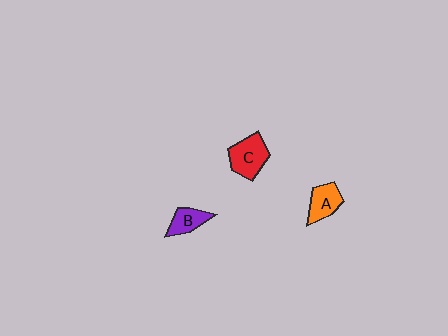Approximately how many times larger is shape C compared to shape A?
Approximately 1.3 times.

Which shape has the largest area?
Shape C (red).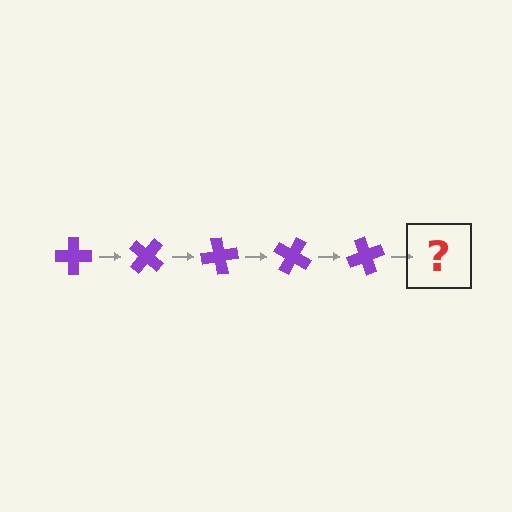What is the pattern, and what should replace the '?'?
The pattern is that the cross rotates 40 degrees each step. The '?' should be a purple cross rotated 200 degrees.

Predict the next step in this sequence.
The next step is a purple cross rotated 200 degrees.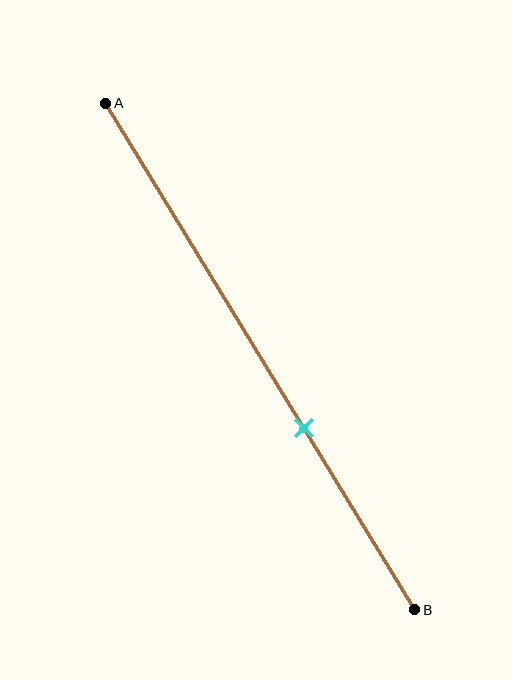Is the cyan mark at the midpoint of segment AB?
No, the mark is at about 65% from A, not at the 50% midpoint.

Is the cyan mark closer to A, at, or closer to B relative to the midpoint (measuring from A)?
The cyan mark is closer to point B than the midpoint of segment AB.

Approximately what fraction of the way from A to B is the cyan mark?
The cyan mark is approximately 65% of the way from A to B.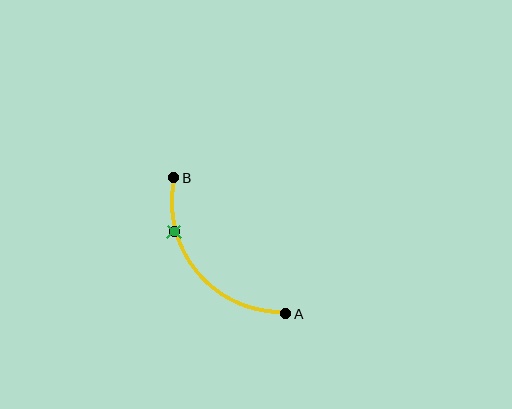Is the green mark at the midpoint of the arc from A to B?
No. The green mark lies on the arc but is closer to endpoint B. The arc midpoint would be at the point on the curve equidistant along the arc from both A and B.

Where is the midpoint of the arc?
The arc midpoint is the point on the curve farthest from the straight line joining A and B. It sits below and to the left of that line.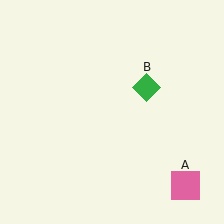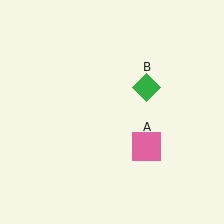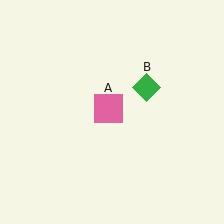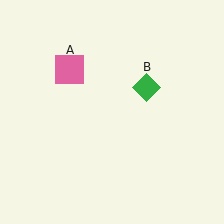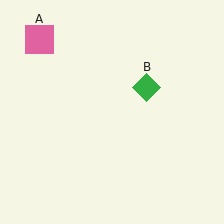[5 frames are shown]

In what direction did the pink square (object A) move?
The pink square (object A) moved up and to the left.